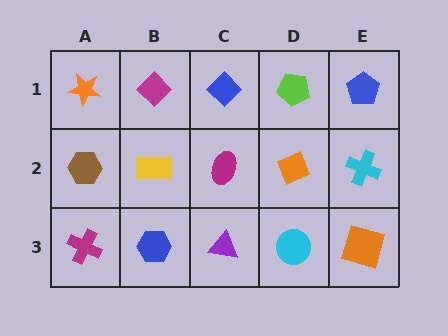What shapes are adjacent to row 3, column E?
A cyan cross (row 2, column E), a cyan circle (row 3, column D).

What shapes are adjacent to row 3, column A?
A brown hexagon (row 2, column A), a blue hexagon (row 3, column B).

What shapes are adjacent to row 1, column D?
An orange diamond (row 2, column D), a blue diamond (row 1, column C), a blue pentagon (row 1, column E).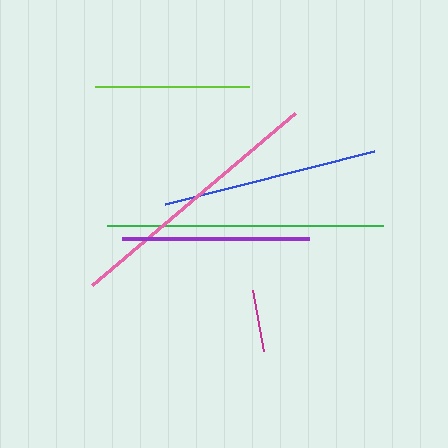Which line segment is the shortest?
The magenta line is the shortest at approximately 61 pixels.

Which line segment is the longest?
The green line is the longest at approximately 276 pixels.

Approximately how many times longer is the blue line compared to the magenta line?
The blue line is approximately 3.5 times the length of the magenta line.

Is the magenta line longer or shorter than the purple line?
The purple line is longer than the magenta line.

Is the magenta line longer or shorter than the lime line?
The lime line is longer than the magenta line.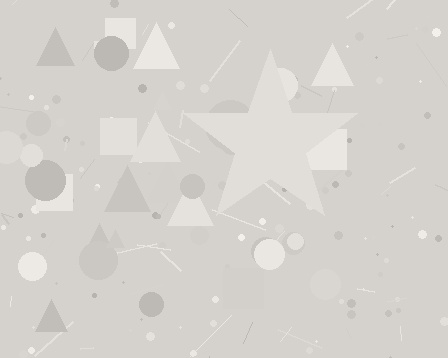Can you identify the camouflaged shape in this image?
The camouflaged shape is a star.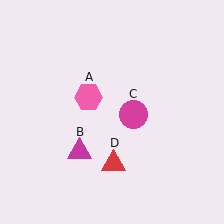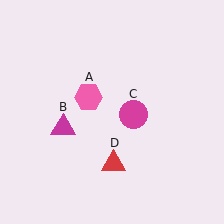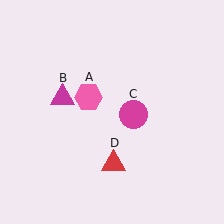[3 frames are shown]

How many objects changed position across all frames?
1 object changed position: magenta triangle (object B).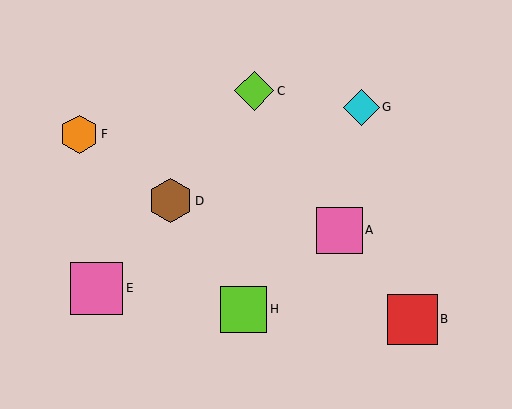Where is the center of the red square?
The center of the red square is at (412, 319).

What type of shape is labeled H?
Shape H is a lime square.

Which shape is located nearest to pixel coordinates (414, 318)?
The red square (labeled B) at (412, 319) is nearest to that location.